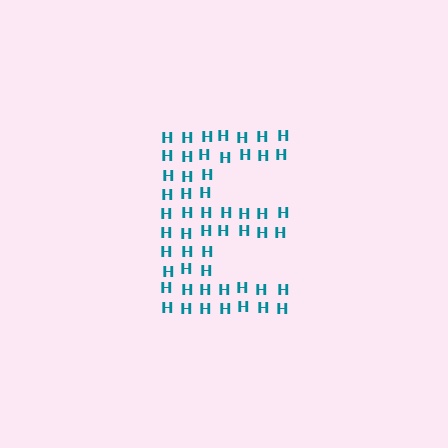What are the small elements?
The small elements are letter H's.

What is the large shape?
The large shape is the letter E.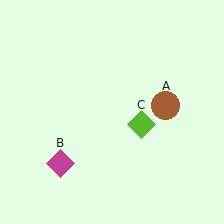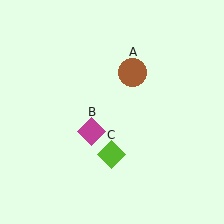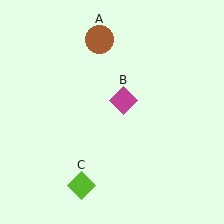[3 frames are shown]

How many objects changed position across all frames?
3 objects changed position: brown circle (object A), magenta diamond (object B), lime diamond (object C).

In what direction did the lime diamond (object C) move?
The lime diamond (object C) moved down and to the left.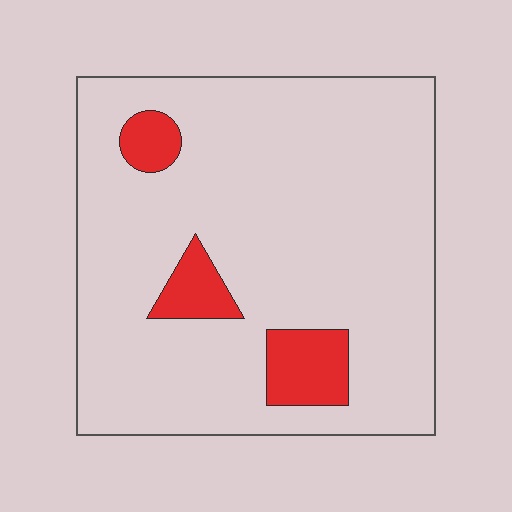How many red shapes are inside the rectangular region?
3.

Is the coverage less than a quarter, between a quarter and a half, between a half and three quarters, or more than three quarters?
Less than a quarter.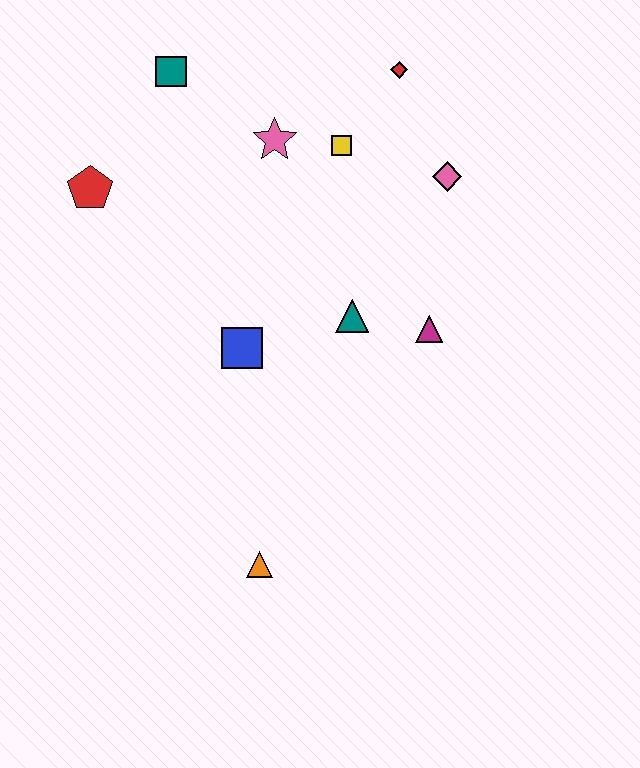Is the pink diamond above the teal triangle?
Yes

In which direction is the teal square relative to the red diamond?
The teal square is to the left of the red diamond.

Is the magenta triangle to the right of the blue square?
Yes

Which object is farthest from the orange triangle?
The red diamond is farthest from the orange triangle.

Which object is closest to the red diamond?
The yellow square is closest to the red diamond.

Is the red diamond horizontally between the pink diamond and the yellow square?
Yes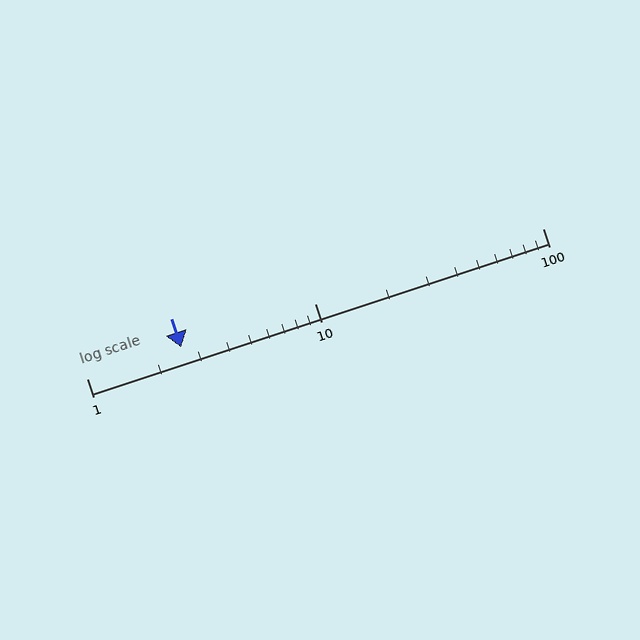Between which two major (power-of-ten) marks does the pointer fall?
The pointer is between 1 and 10.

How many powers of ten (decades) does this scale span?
The scale spans 2 decades, from 1 to 100.